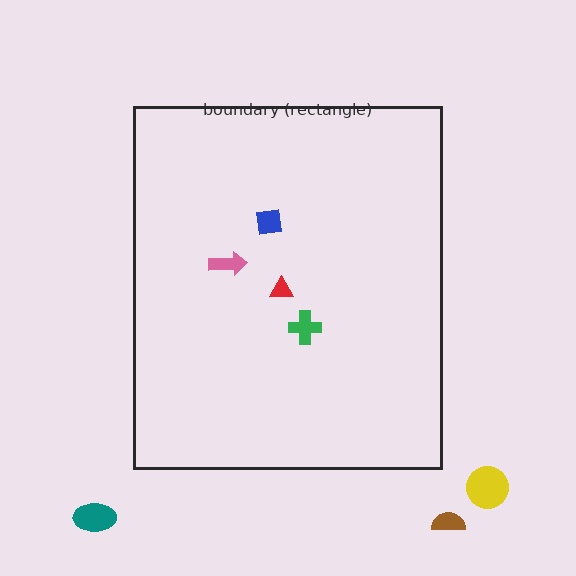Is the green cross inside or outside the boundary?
Inside.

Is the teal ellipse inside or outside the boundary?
Outside.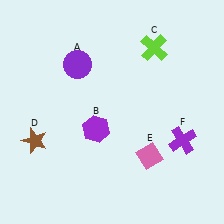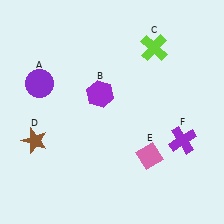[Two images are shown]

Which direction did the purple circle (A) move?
The purple circle (A) moved left.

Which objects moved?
The objects that moved are: the purple circle (A), the purple hexagon (B).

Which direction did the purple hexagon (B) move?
The purple hexagon (B) moved up.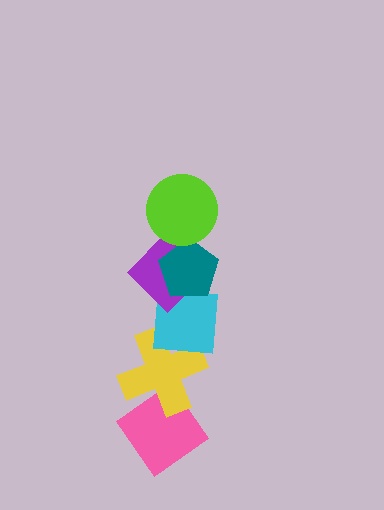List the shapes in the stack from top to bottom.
From top to bottom: the lime circle, the teal pentagon, the purple diamond, the cyan square, the yellow cross, the pink diamond.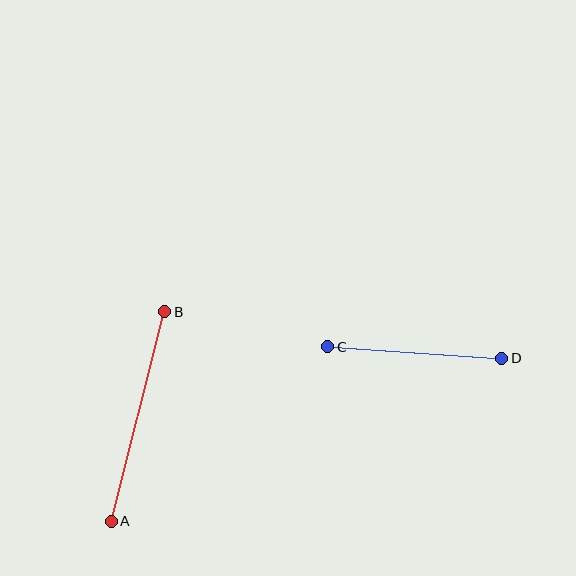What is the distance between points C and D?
The distance is approximately 175 pixels.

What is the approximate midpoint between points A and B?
The midpoint is at approximately (138, 416) pixels.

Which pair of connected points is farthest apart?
Points A and B are farthest apart.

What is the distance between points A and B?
The distance is approximately 216 pixels.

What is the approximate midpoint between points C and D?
The midpoint is at approximately (415, 353) pixels.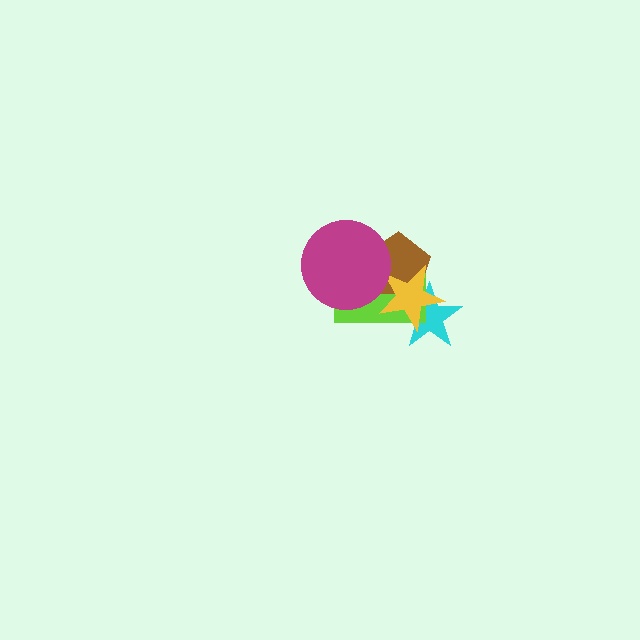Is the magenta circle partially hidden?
No, no other shape covers it.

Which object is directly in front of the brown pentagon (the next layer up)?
The yellow star is directly in front of the brown pentagon.